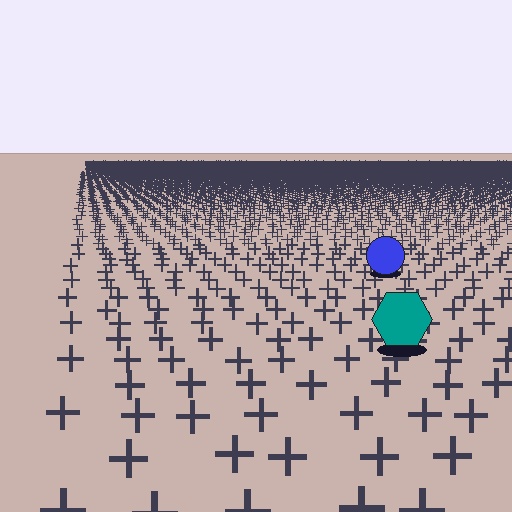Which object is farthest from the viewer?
The blue circle is farthest from the viewer. It appears smaller and the ground texture around it is denser.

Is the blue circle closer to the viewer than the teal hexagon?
No. The teal hexagon is closer — you can tell from the texture gradient: the ground texture is coarser near it.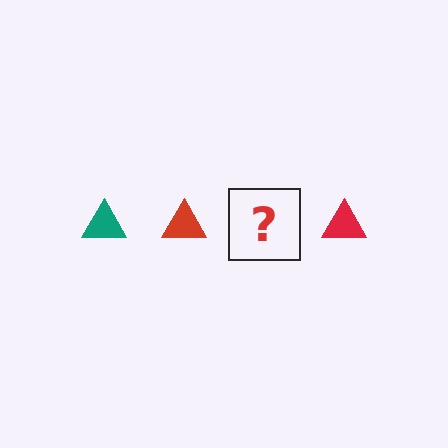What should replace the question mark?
The question mark should be replaced with a teal triangle.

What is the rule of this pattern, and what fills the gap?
The rule is that the pattern cycles through teal, red triangles. The gap should be filled with a teal triangle.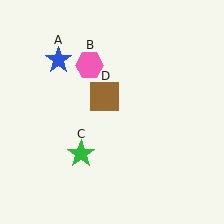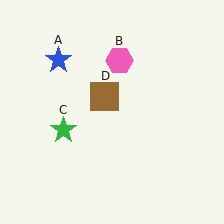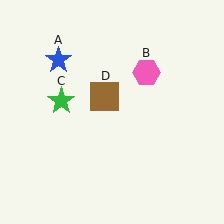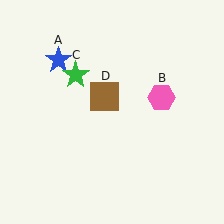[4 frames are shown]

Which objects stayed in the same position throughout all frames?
Blue star (object A) and brown square (object D) remained stationary.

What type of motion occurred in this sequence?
The pink hexagon (object B), green star (object C) rotated clockwise around the center of the scene.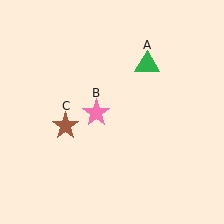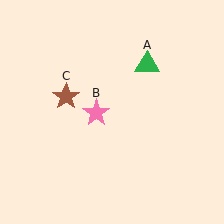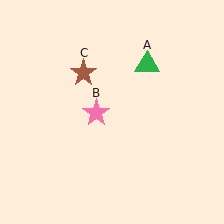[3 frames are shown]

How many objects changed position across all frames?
1 object changed position: brown star (object C).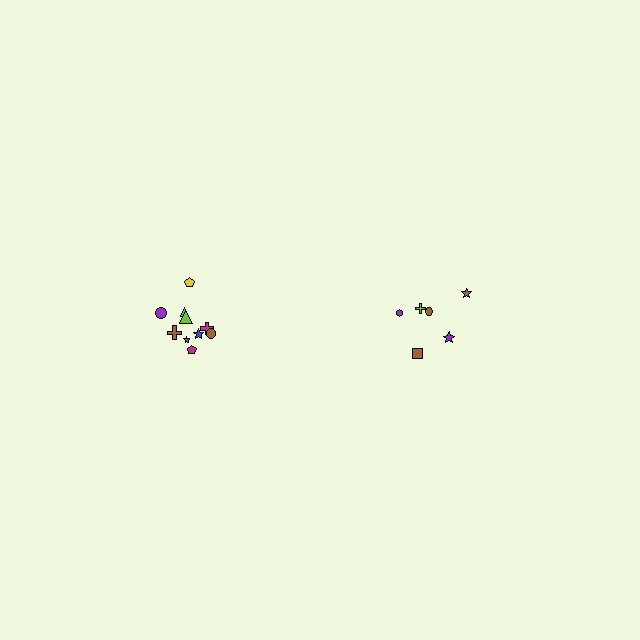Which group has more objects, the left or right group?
The left group.